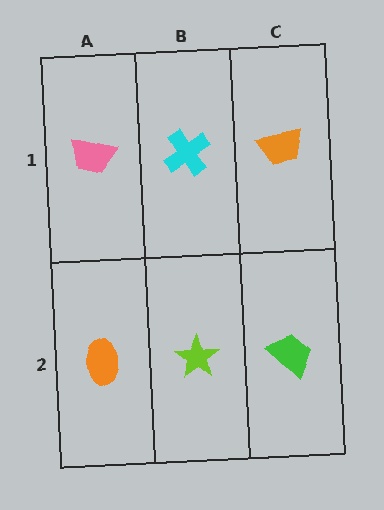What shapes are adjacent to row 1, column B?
A lime star (row 2, column B), a pink trapezoid (row 1, column A), an orange trapezoid (row 1, column C).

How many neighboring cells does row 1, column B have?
3.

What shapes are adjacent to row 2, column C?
An orange trapezoid (row 1, column C), a lime star (row 2, column B).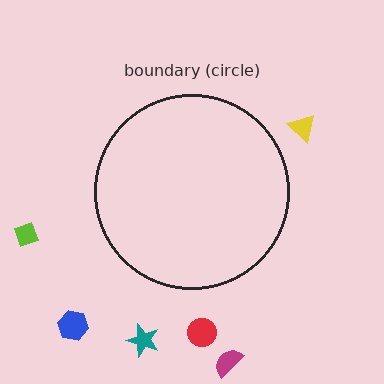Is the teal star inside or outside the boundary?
Outside.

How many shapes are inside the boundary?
0 inside, 6 outside.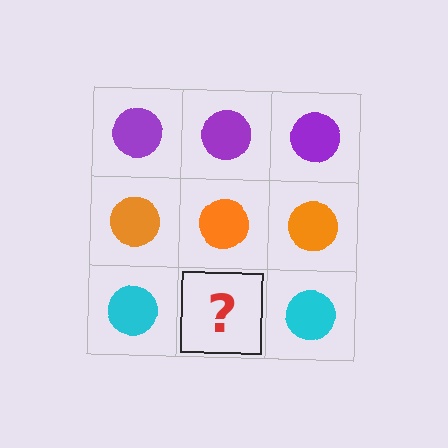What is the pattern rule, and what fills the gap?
The rule is that each row has a consistent color. The gap should be filled with a cyan circle.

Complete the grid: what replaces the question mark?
The question mark should be replaced with a cyan circle.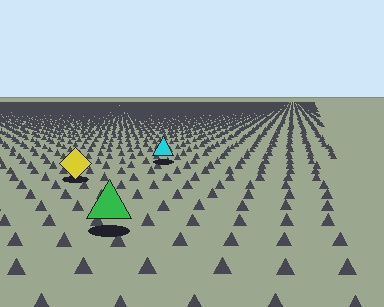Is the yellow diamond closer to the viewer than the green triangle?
No. The green triangle is closer — you can tell from the texture gradient: the ground texture is coarser near it.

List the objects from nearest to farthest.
From nearest to farthest: the green triangle, the yellow diamond, the cyan triangle.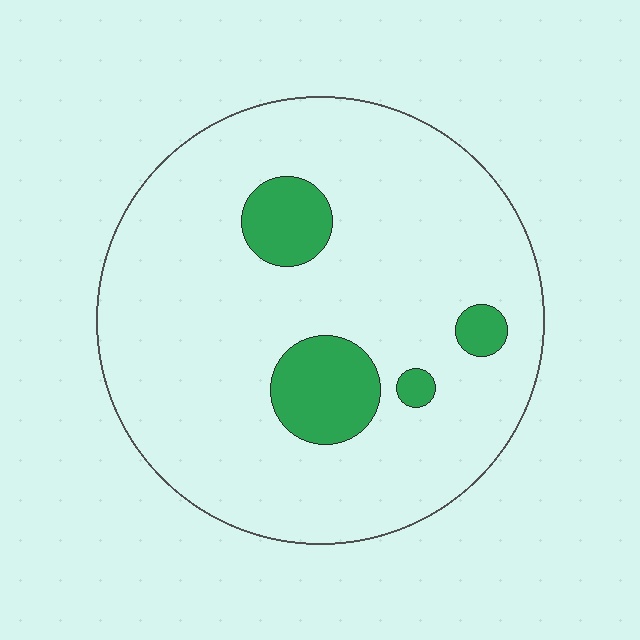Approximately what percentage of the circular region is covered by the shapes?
Approximately 10%.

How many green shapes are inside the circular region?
4.